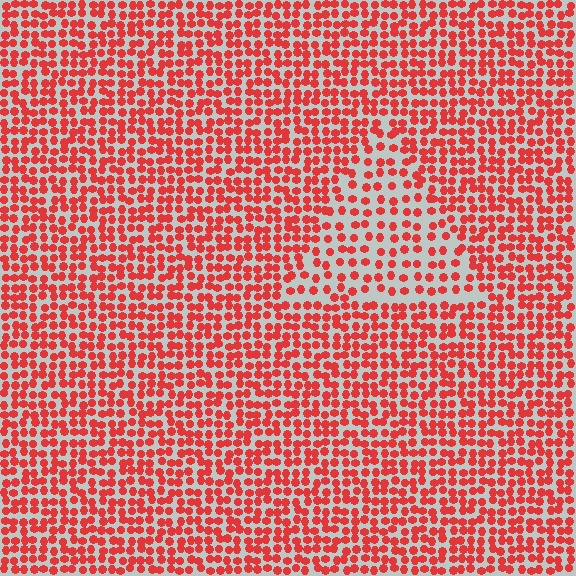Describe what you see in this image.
The image contains small red elements arranged at two different densities. A triangle-shaped region is visible where the elements are less densely packed than the surrounding area.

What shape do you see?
I see a triangle.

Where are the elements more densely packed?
The elements are more densely packed outside the triangle boundary.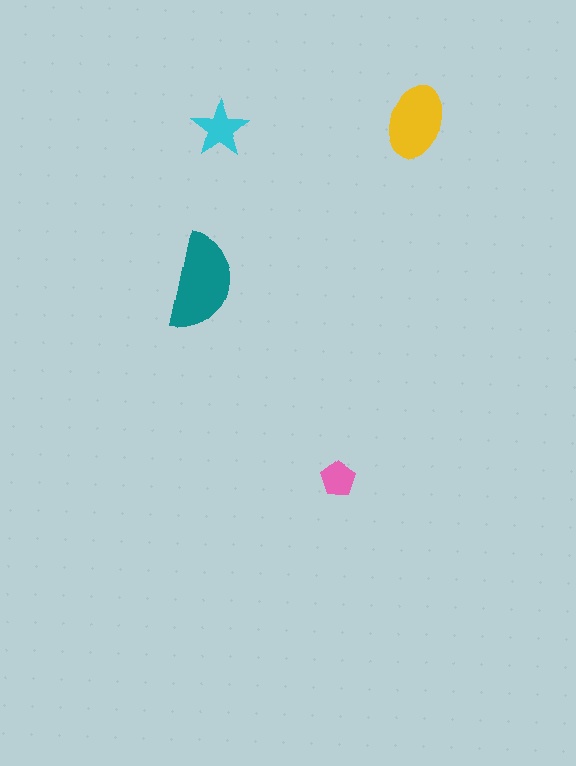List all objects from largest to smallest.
The teal semicircle, the yellow ellipse, the cyan star, the pink pentagon.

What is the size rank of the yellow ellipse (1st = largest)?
2nd.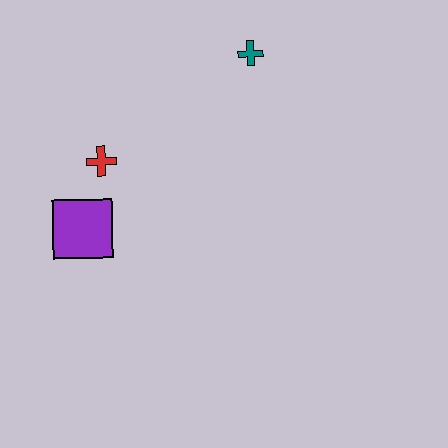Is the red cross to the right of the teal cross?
No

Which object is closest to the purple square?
The red cross is closest to the purple square.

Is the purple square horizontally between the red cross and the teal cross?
No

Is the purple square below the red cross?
Yes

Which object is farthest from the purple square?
The teal cross is farthest from the purple square.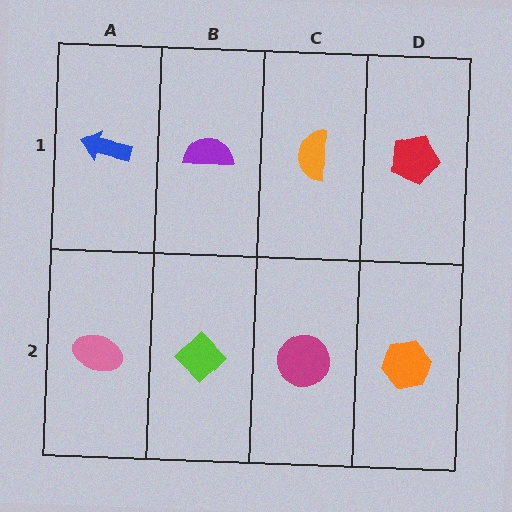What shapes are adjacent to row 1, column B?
A lime diamond (row 2, column B), a blue arrow (row 1, column A), an orange semicircle (row 1, column C).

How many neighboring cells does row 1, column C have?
3.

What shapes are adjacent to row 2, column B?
A purple semicircle (row 1, column B), a pink ellipse (row 2, column A), a magenta circle (row 2, column C).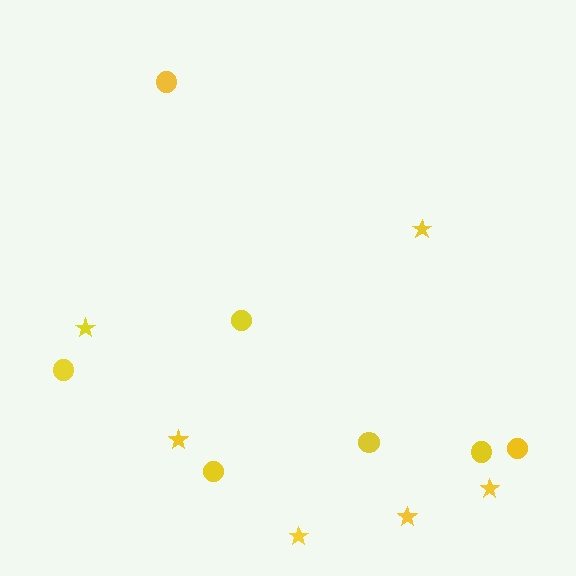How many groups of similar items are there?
There are 2 groups: one group of circles (7) and one group of stars (6).